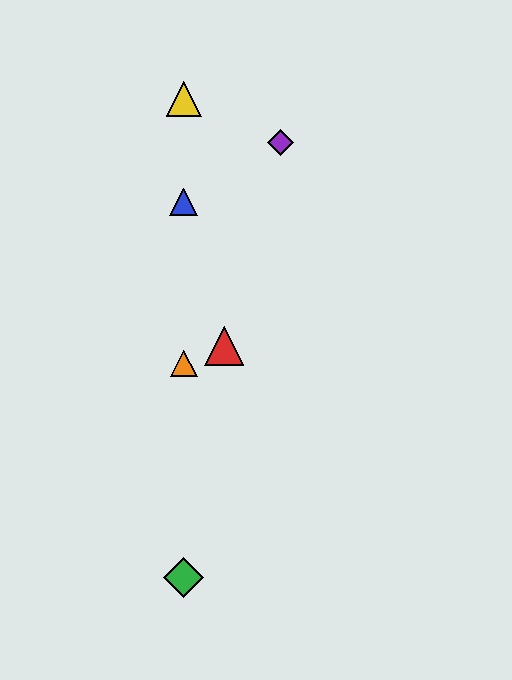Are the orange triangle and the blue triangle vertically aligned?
Yes, both are at x≈184.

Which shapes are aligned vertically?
The blue triangle, the green diamond, the yellow triangle, the orange triangle are aligned vertically.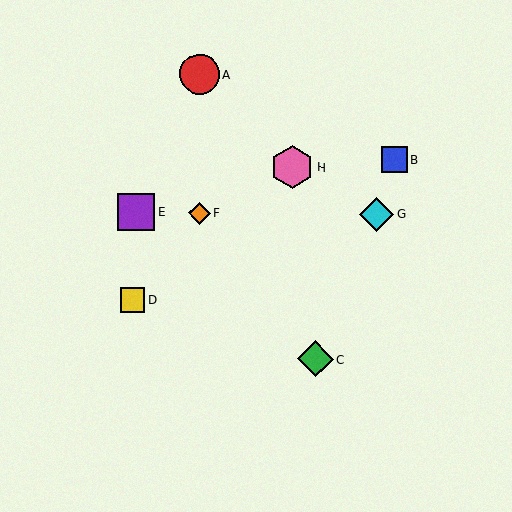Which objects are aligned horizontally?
Objects E, F, G are aligned horizontally.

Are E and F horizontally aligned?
Yes, both are at y≈212.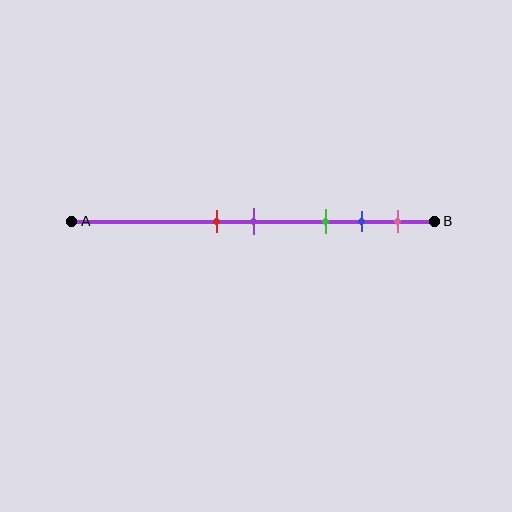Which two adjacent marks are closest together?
The red and purple marks are the closest adjacent pair.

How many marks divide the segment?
There are 5 marks dividing the segment.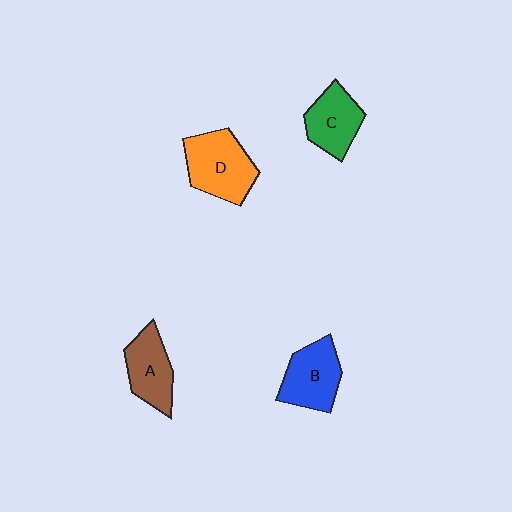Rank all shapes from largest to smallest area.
From largest to smallest: D (orange), B (blue), A (brown), C (green).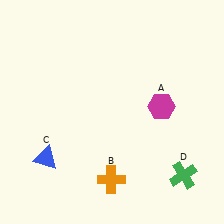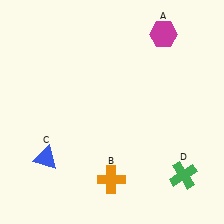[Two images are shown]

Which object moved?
The magenta hexagon (A) moved up.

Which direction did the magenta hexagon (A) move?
The magenta hexagon (A) moved up.